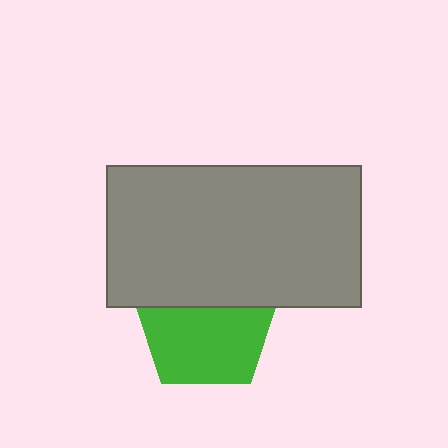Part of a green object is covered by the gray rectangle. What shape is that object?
It is a pentagon.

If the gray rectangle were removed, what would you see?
You would see the complete green pentagon.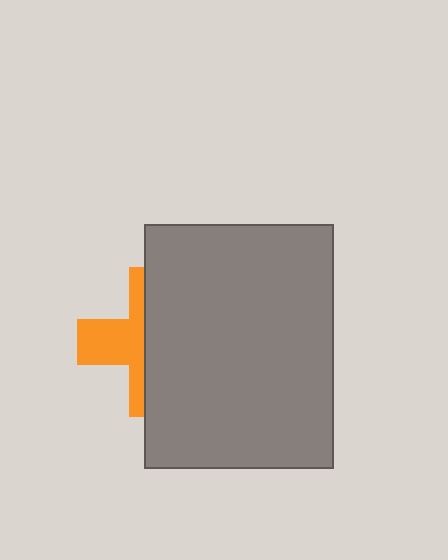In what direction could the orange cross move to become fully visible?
The orange cross could move left. That would shift it out from behind the gray rectangle entirely.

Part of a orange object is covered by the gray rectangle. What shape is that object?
It is a cross.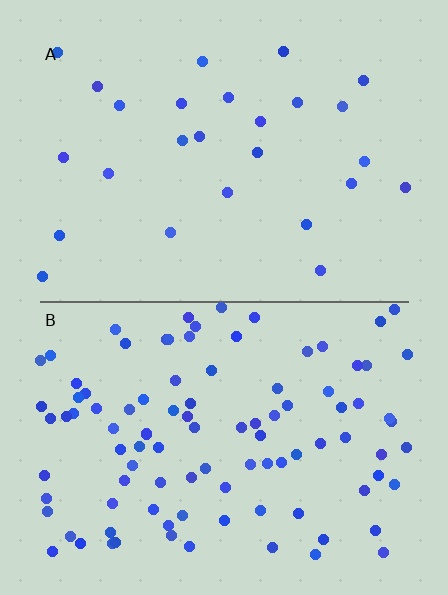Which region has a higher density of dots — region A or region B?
B (the bottom).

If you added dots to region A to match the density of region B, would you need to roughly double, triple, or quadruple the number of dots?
Approximately quadruple.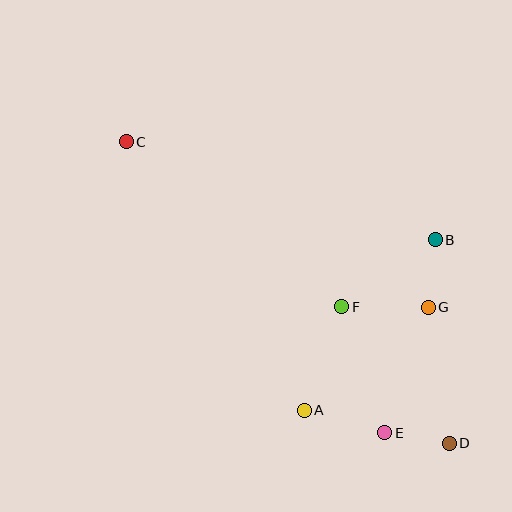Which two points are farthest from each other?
Points C and D are farthest from each other.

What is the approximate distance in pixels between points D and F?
The distance between D and F is approximately 174 pixels.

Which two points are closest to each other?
Points D and E are closest to each other.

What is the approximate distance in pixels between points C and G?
The distance between C and G is approximately 344 pixels.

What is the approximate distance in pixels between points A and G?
The distance between A and G is approximately 161 pixels.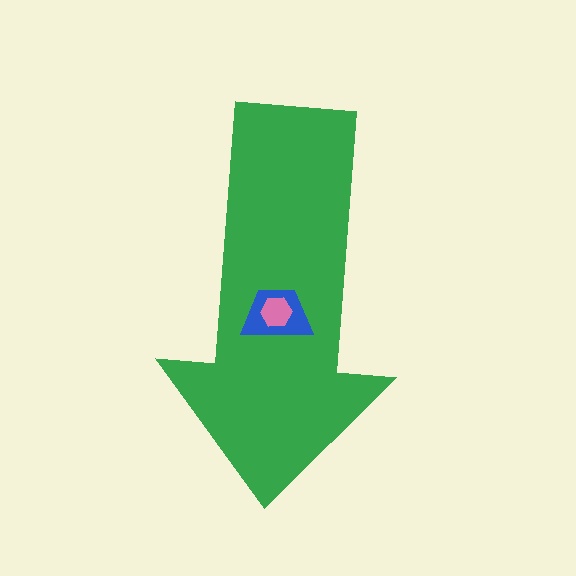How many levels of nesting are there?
3.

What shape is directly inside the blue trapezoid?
The pink hexagon.